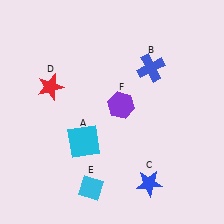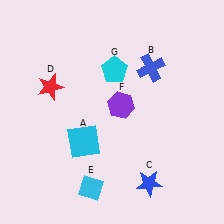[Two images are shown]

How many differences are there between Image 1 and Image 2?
There is 1 difference between the two images.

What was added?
A cyan pentagon (G) was added in Image 2.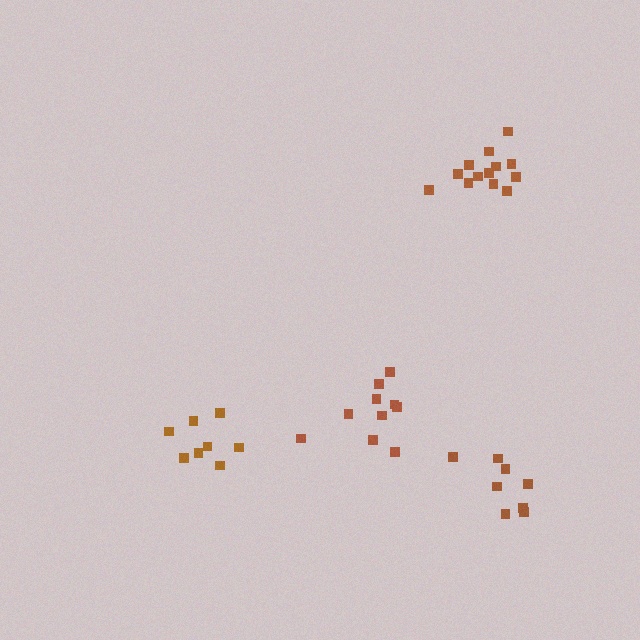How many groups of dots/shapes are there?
There are 4 groups.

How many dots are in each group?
Group 1: 13 dots, Group 2: 8 dots, Group 3: 8 dots, Group 4: 10 dots (39 total).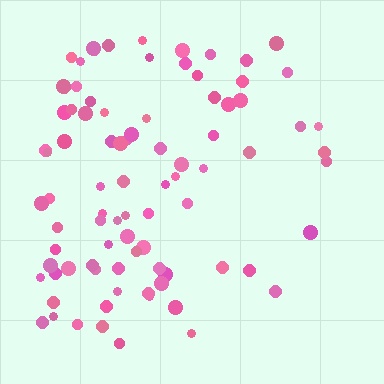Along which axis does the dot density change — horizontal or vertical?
Horizontal.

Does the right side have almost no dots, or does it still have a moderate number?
Still a moderate number, just noticeably fewer than the left.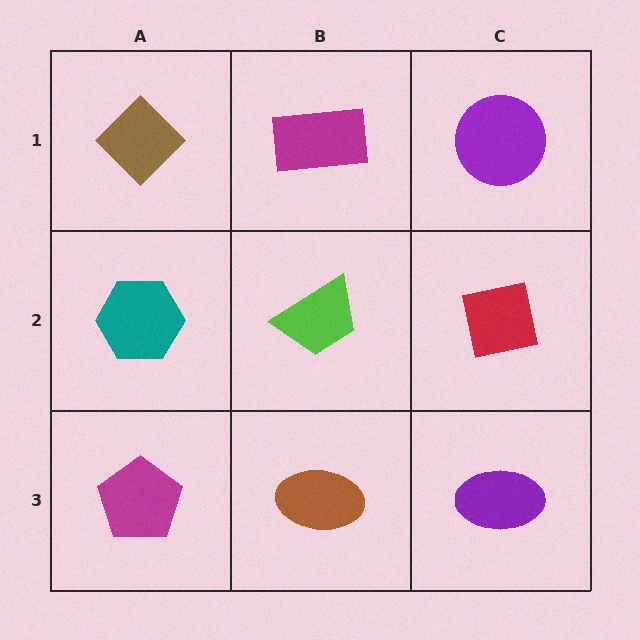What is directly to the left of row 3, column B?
A magenta pentagon.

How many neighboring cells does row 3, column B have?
3.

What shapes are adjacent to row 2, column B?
A magenta rectangle (row 1, column B), a brown ellipse (row 3, column B), a teal hexagon (row 2, column A), a red square (row 2, column C).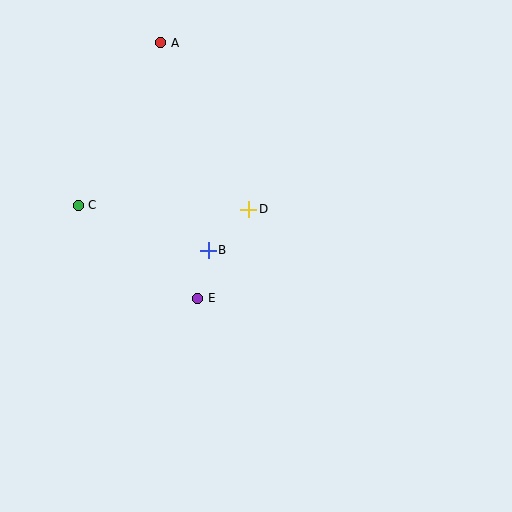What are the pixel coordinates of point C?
Point C is at (78, 205).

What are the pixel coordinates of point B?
Point B is at (208, 250).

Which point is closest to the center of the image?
Point D at (249, 209) is closest to the center.